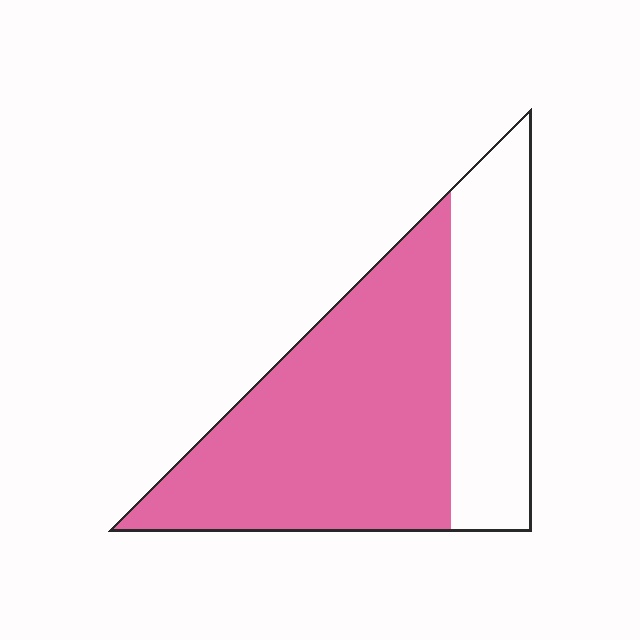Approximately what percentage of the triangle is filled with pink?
Approximately 65%.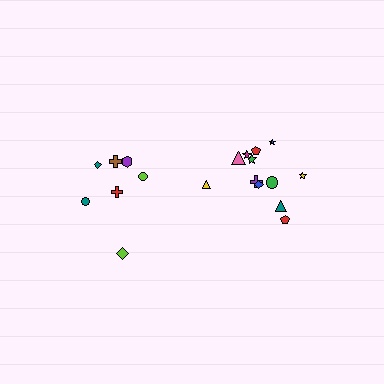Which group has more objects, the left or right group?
The right group.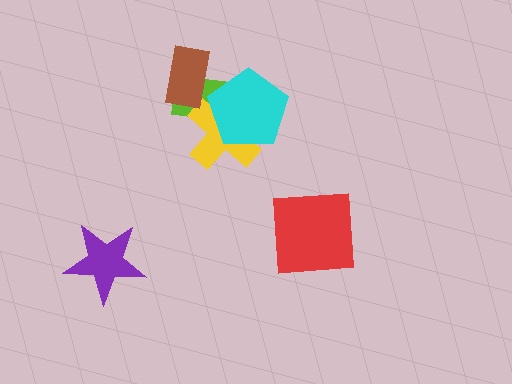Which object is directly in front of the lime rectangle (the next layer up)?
The yellow cross is directly in front of the lime rectangle.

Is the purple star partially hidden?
No, no other shape covers it.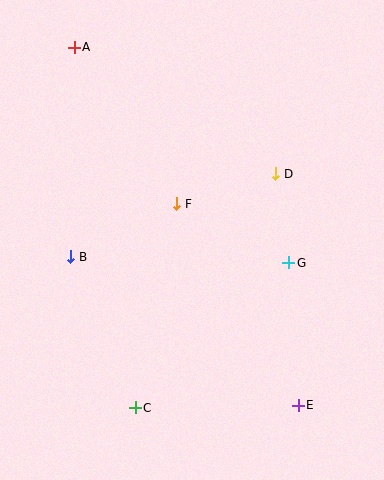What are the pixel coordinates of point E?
Point E is at (298, 405).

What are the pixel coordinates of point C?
Point C is at (135, 408).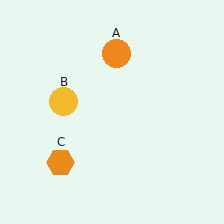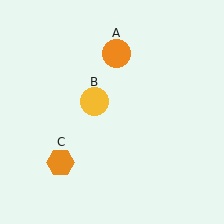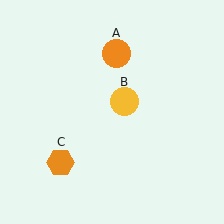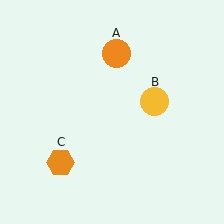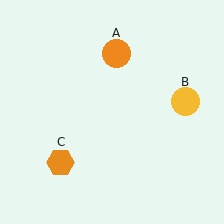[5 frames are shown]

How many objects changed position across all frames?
1 object changed position: yellow circle (object B).